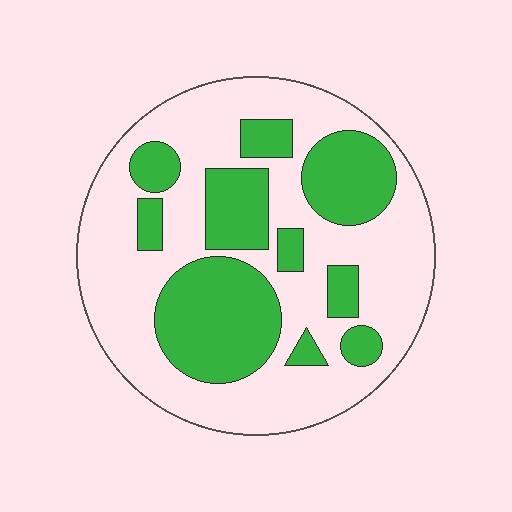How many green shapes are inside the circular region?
10.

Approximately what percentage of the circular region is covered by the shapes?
Approximately 35%.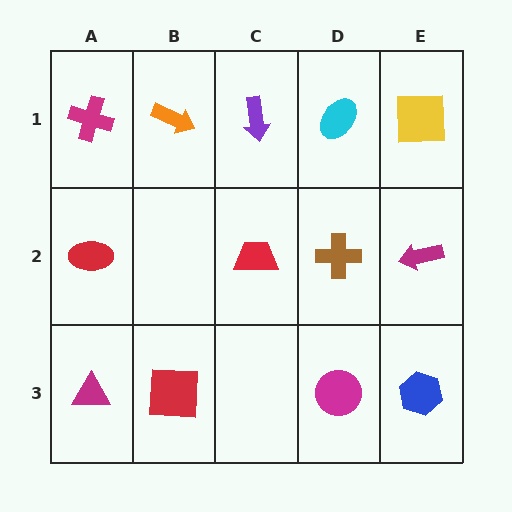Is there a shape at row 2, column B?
No, that cell is empty.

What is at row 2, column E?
A magenta arrow.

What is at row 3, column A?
A magenta triangle.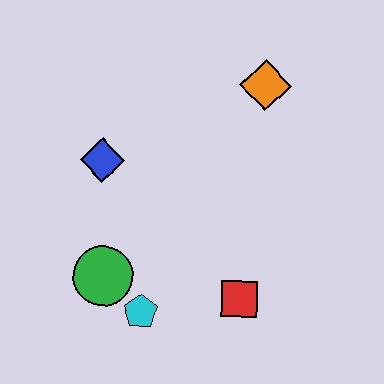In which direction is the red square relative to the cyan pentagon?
The red square is to the right of the cyan pentagon.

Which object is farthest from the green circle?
The orange diamond is farthest from the green circle.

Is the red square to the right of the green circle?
Yes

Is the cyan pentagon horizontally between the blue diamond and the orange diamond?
Yes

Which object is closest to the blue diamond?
The green circle is closest to the blue diamond.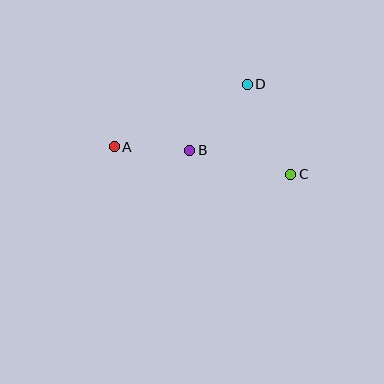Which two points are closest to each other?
Points A and B are closest to each other.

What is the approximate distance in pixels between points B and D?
The distance between B and D is approximately 88 pixels.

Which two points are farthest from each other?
Points A and C are farthest from each other.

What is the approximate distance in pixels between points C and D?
The distance between C and D is approximately 100 pixels.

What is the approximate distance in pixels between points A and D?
The distance between A and D is approximately 147 pixels.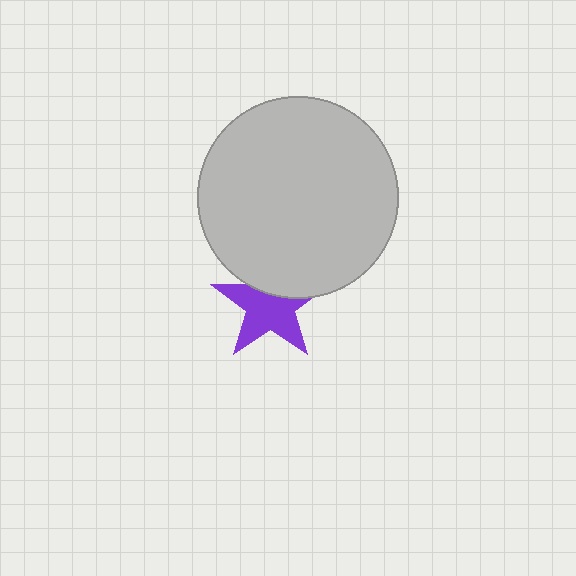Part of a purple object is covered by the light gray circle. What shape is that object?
It is a star.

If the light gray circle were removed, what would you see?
You would see the complete purple star.